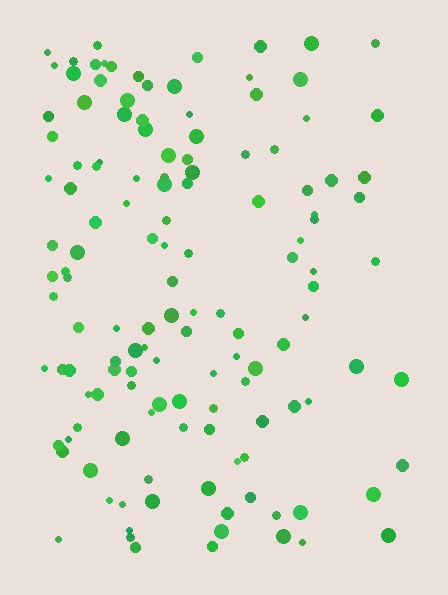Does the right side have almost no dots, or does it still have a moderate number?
Still a moderate number, just noticeably fewer than the left.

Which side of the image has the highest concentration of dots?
The left.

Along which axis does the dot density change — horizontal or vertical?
Horizontal.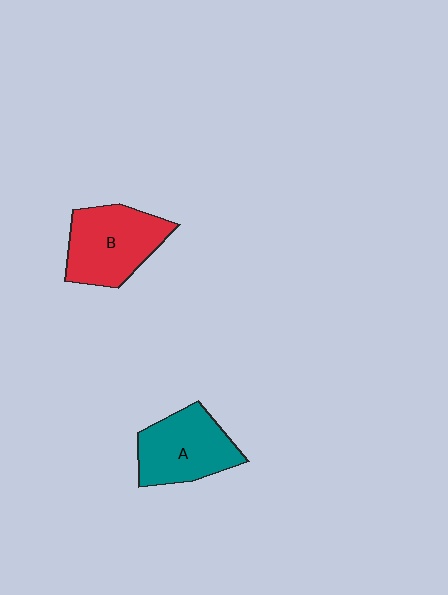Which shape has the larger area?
Shape B (red).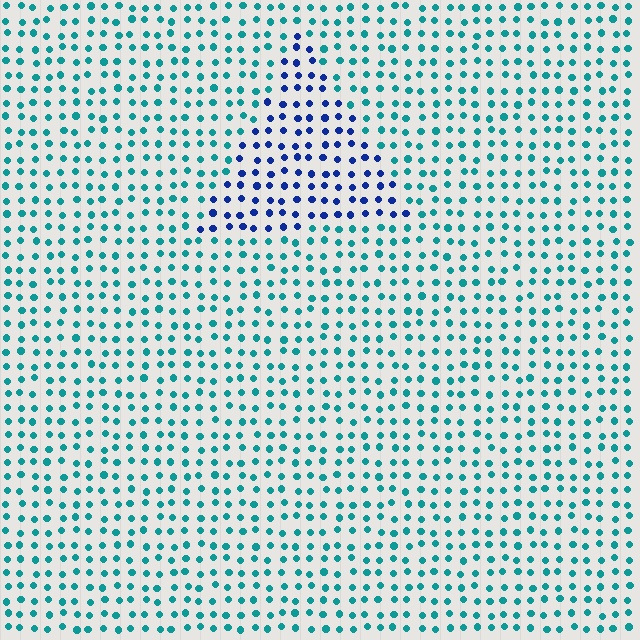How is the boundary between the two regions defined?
The boundary is defined purely by a slight shift in hue (about 49 degrees). Spacing, size, and orientation are identical on both sides.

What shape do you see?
I see a triangle.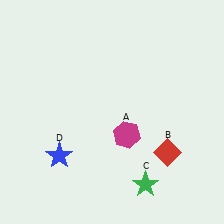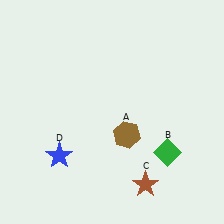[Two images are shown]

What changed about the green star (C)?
In Image 1, C is green. In Image 2, it changed to brown.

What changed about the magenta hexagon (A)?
In Image 1, A is magenta. In Image 2, it changed to brown.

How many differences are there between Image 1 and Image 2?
There are 3 differences between the two images.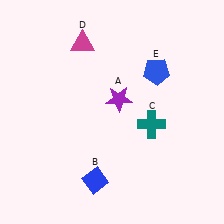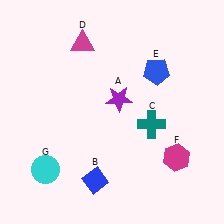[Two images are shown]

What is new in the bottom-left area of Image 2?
A cyan circle (G) was added in the bottom-left area of Image 2.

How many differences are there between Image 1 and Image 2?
There are 2 differences between the two images.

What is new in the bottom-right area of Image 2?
A magenta hexagon (F) was added in the bottom-right area of Image 2.